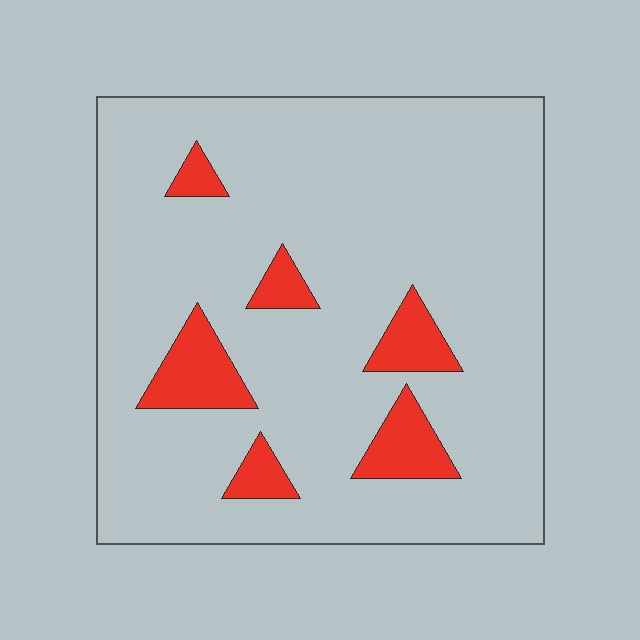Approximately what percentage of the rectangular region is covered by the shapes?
Approximately 10%.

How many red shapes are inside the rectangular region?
6.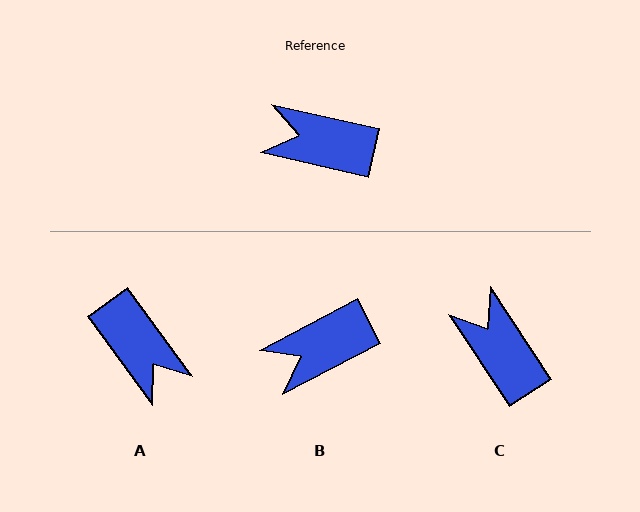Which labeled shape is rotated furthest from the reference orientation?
A, about 139 degrees away.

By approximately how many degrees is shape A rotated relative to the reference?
Approximately 139 degrees counter-clockwise.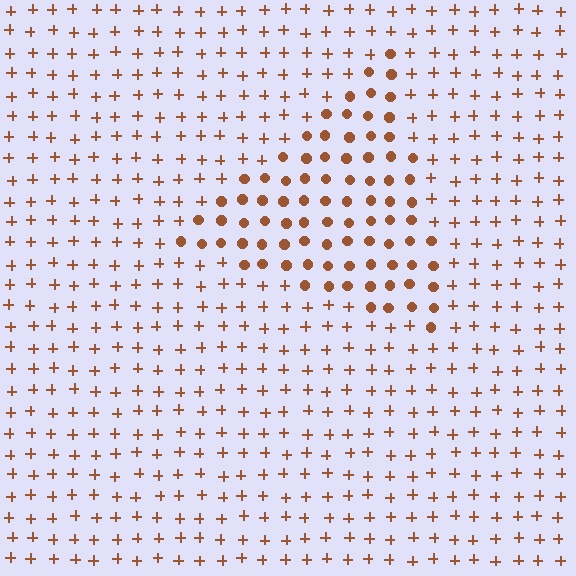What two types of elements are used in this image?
The image uses circles inside the triangle region and plus signs outside it.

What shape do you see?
I see a triangle.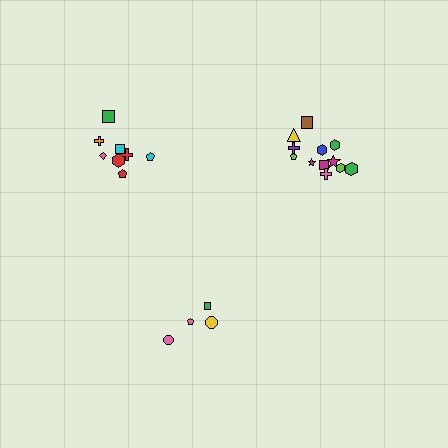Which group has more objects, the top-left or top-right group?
The top-right group.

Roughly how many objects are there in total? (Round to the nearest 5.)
Roughly 25 objects in total.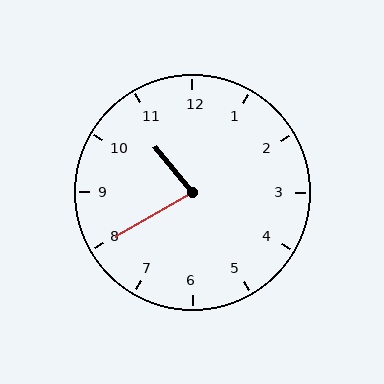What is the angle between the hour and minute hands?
Approximately 80 degrees.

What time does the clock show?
10:40.